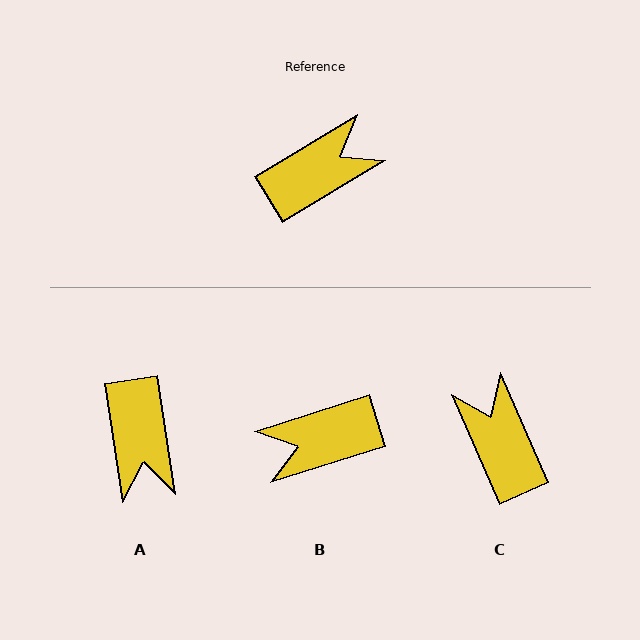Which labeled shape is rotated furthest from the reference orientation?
B, about 166 degrees away.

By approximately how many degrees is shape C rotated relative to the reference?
Approximately 82 degrees counter-clockwise.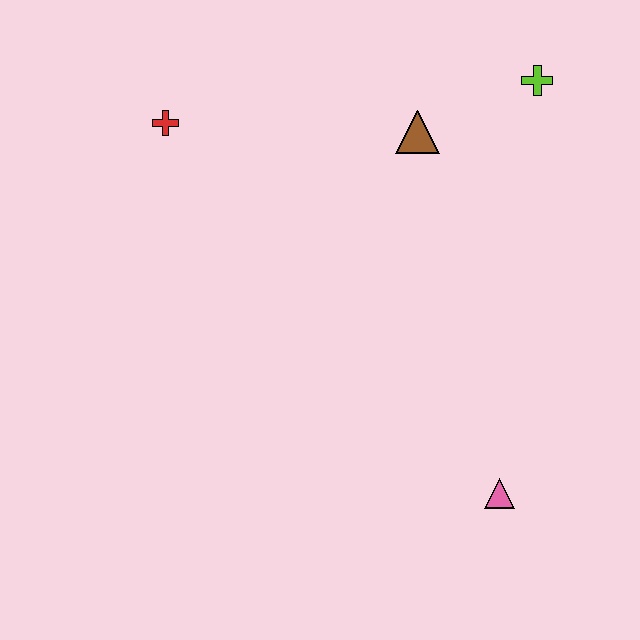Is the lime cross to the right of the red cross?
Yes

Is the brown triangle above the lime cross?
No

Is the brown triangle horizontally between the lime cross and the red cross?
Yes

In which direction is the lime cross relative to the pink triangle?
The lime cross is above the pink triangle.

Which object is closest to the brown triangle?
The lime cross is closest to the brown triangle.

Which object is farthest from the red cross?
The pink triangle is farthest from the red cross.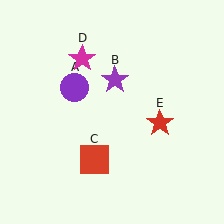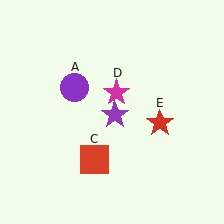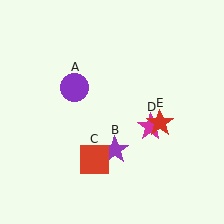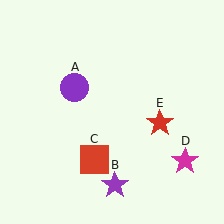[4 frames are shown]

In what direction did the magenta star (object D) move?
The magenta star (object D) moved down and to the right.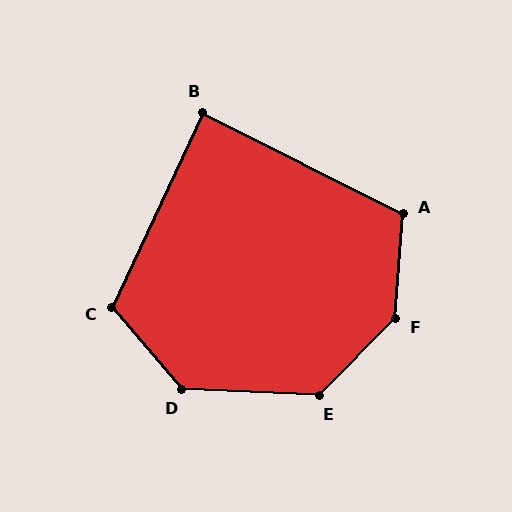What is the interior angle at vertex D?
Approximately 133 degrees (obtuse).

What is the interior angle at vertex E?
Approximately 133 degrees (obtuse).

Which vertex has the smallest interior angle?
B, at approximately 88 degrees.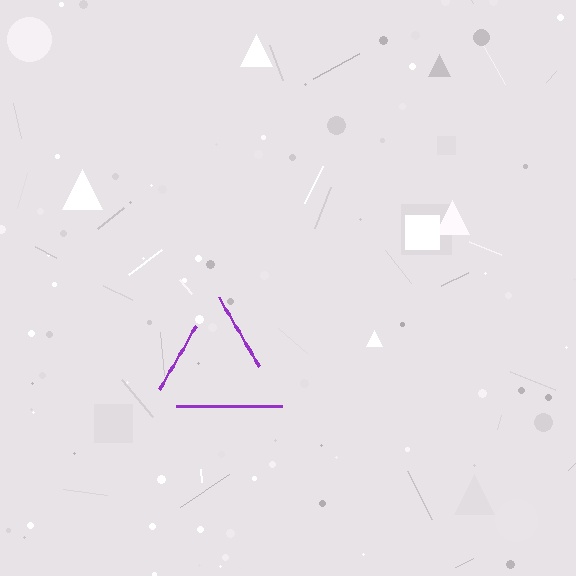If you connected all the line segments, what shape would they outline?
They would outline a triangle.